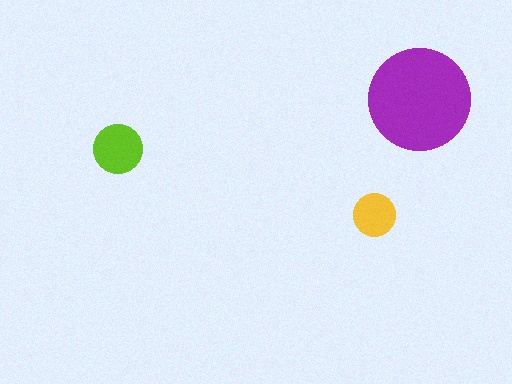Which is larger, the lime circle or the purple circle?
The purple one.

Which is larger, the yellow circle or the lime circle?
The lime one.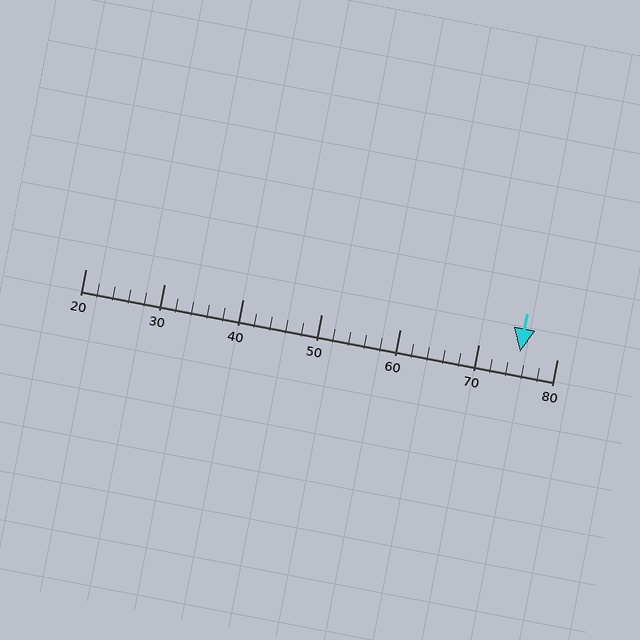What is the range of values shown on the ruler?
The ruler shows values from 20 to 80.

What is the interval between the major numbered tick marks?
The major tick marks are spaced 10 units apart.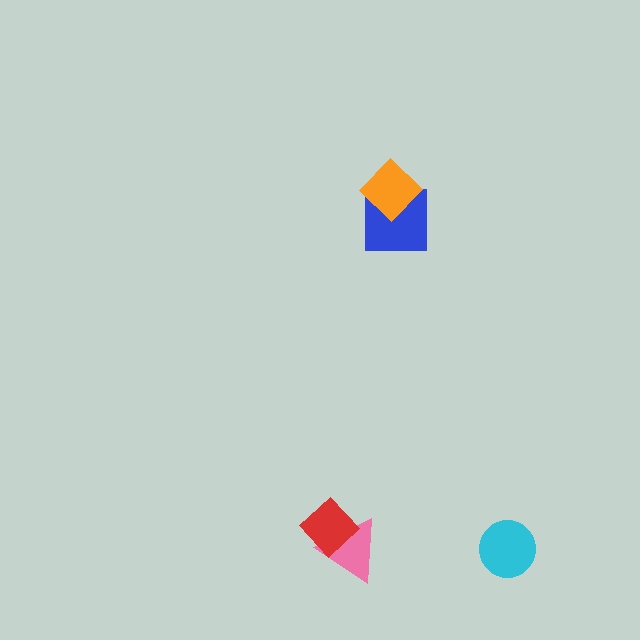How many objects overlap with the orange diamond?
1 object overlaps with the orange diamond.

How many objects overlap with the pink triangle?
1 object overlaps with the pink triangle.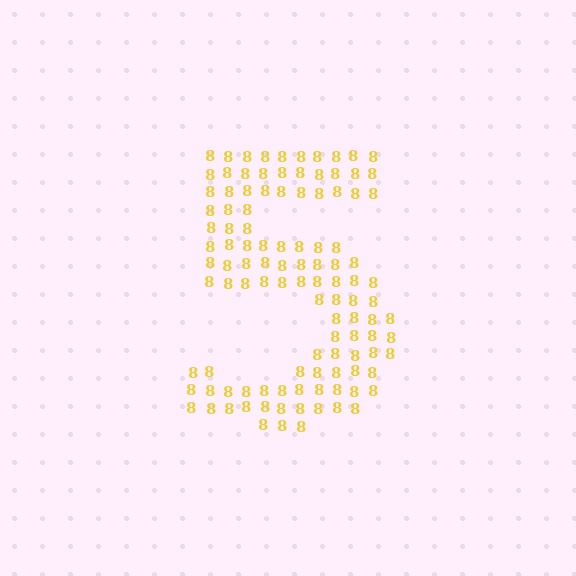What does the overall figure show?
The overall figure shows the digit 5.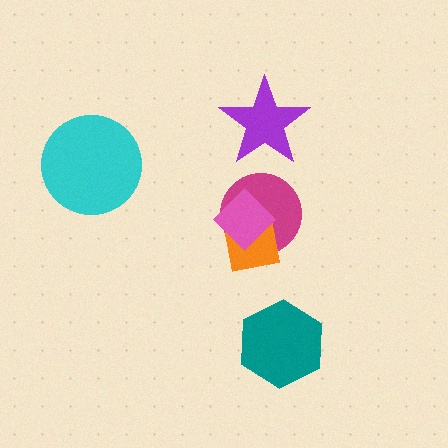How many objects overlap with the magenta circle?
2 objects overlap with the magenta circle.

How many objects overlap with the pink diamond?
2 objects overlap with the pink diamond.